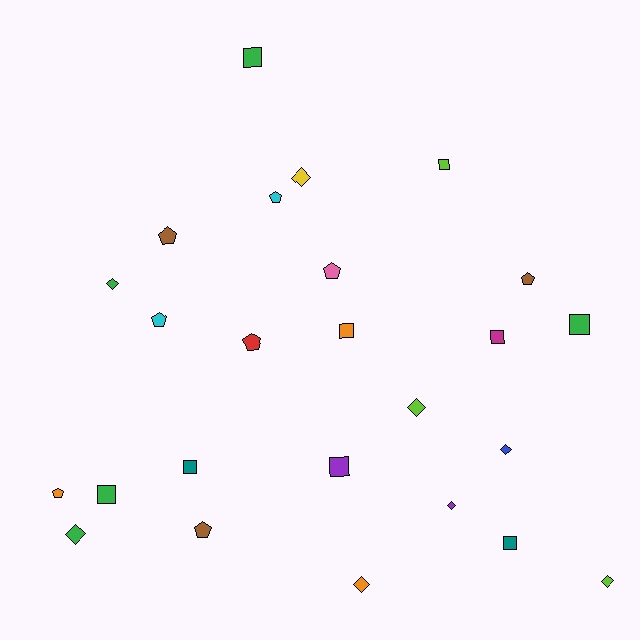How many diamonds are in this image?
There are 8 diamonds.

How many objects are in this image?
There are 25 objects.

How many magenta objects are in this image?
There is 1 magenta object.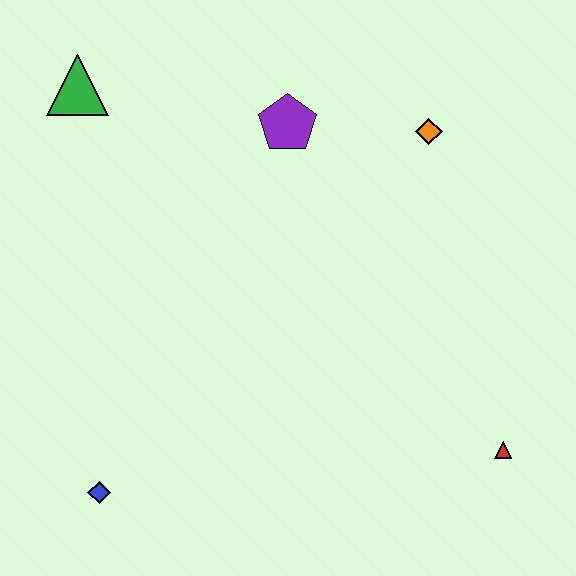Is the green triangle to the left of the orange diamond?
Yes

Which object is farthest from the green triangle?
The red triangle is farthest from the green triangle.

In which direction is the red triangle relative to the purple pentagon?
The red triangle is below the purple pentagon.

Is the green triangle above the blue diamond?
Yes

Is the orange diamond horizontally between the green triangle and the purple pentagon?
No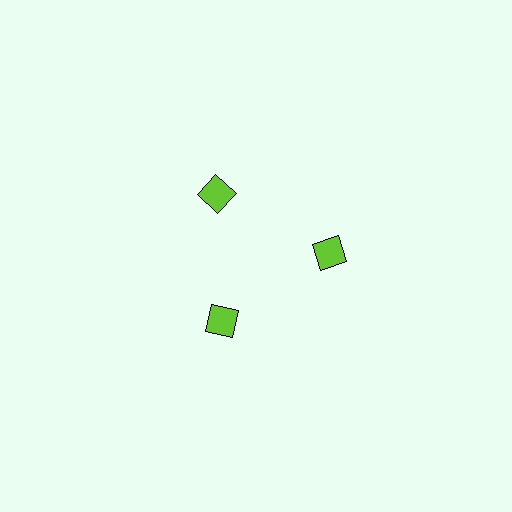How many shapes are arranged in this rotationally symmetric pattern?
There are 3 shapes, arranged in 3 groups of 1.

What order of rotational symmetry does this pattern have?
This pattern has 3-fold rotational symmetry.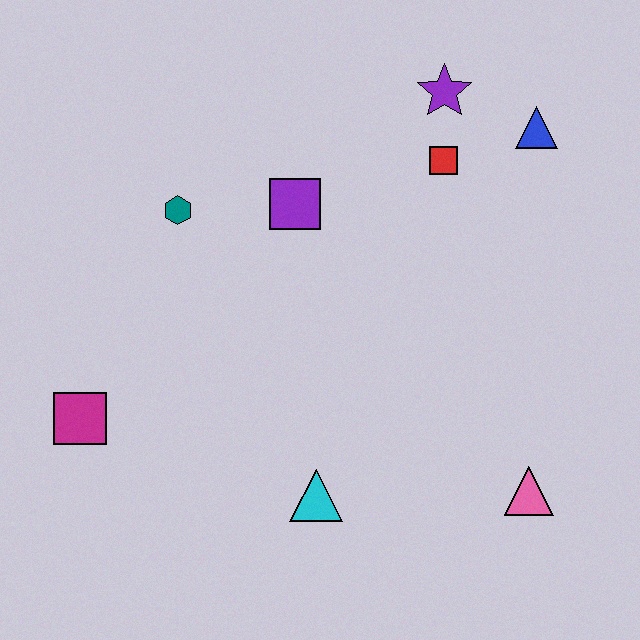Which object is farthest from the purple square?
The pink triangle is farthest from the purple square.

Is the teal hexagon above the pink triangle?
Yes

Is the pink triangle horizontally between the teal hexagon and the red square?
No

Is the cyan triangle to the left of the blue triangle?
Yes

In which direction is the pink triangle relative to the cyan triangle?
The pink triangle is to the right of the cyan triangle.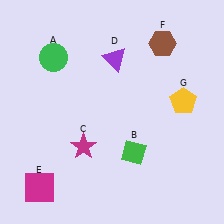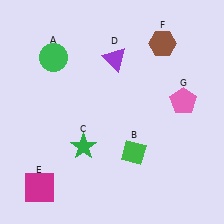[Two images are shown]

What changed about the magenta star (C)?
In Image 1, C is magenta. In Image 2, it changed to green.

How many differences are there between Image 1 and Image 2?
There are 2 differences between the two images.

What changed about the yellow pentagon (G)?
In Image 1, G is yellow. In Image 2, it changed to pink.